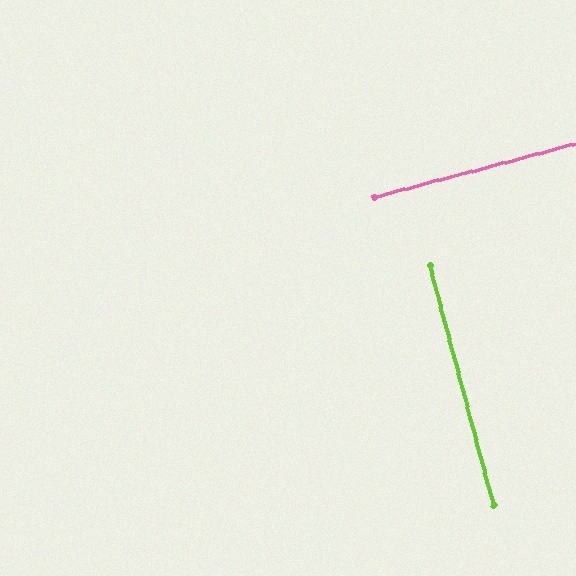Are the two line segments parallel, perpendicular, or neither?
Perpendicular — they meet at approximately 90°.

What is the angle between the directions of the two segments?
Approximately 90 degrees.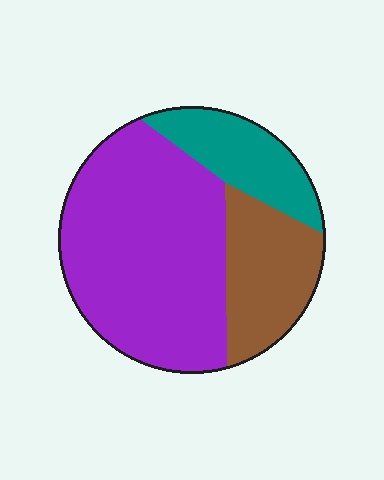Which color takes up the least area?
Teal, at roughly 20%.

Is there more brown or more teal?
Brown.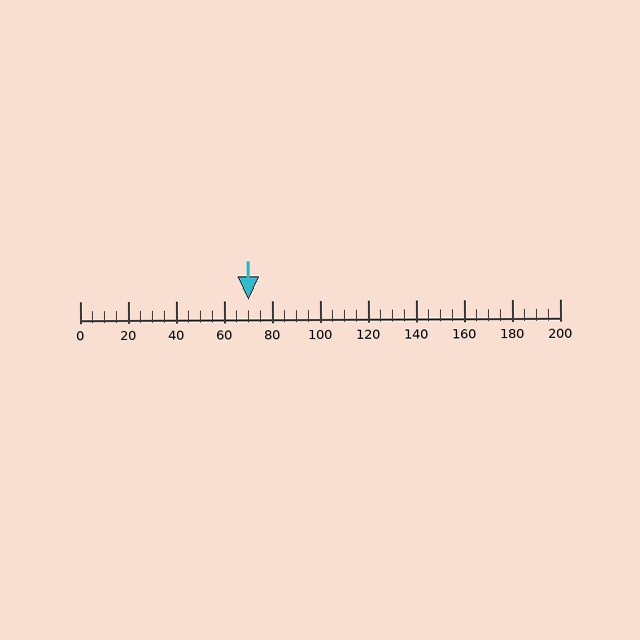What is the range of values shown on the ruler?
The ruler shows values from 0 to 200.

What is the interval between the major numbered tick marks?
The major tick marks are spaced 20 units apart.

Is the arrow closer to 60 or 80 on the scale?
The arrow is closer to 80.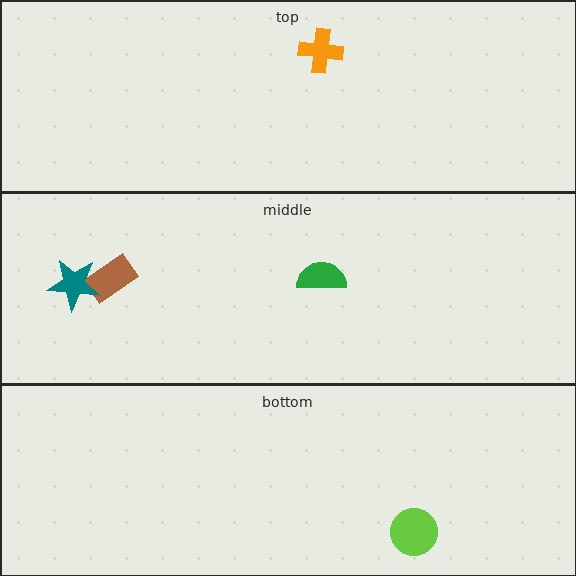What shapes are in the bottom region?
The lime circle.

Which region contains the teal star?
The middle region.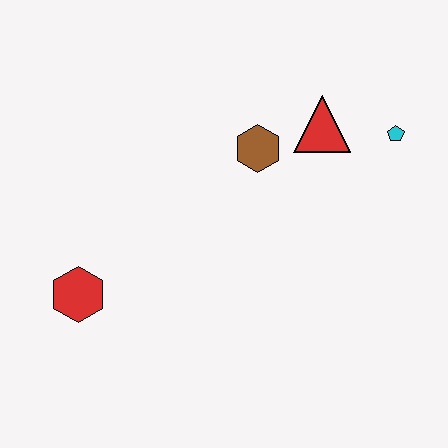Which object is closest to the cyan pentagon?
The red triangle is closest to the cyan pentagon.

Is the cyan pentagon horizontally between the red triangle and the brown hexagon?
No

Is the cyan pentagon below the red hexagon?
No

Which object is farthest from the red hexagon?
The cyan pentagon is farthest from the red hexagon.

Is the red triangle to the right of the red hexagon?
Yes